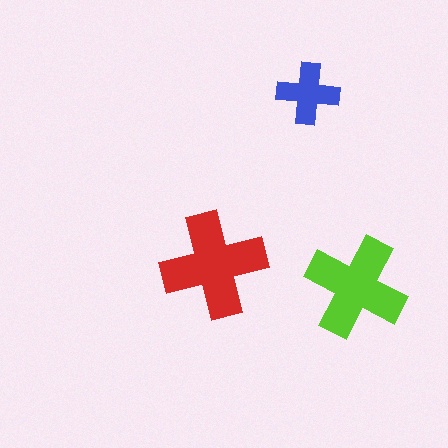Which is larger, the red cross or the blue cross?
The red one.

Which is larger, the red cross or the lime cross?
The red one.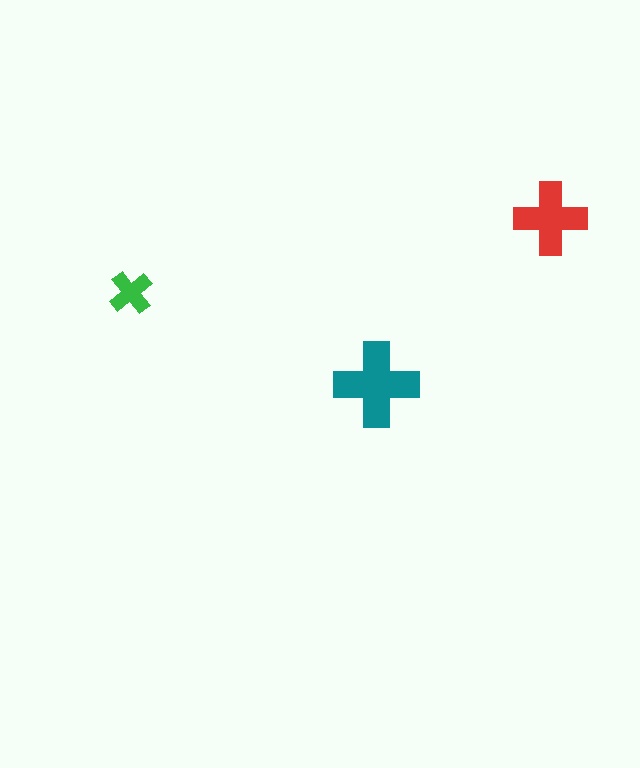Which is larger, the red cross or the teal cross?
The teal one.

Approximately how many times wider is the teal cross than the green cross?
About 2 times wider.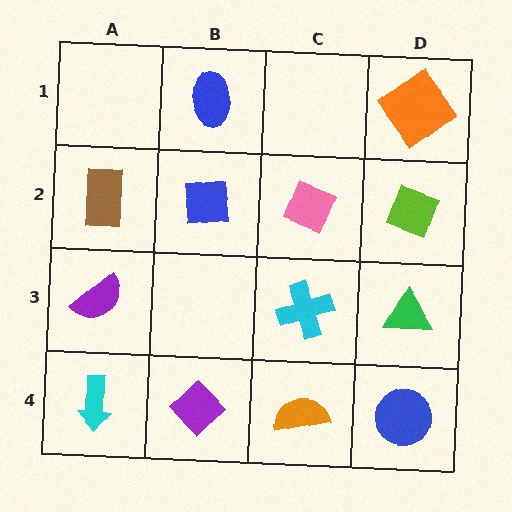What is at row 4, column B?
A purple diamond.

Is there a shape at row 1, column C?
No, that cell is empty.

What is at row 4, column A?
A cyan arrow.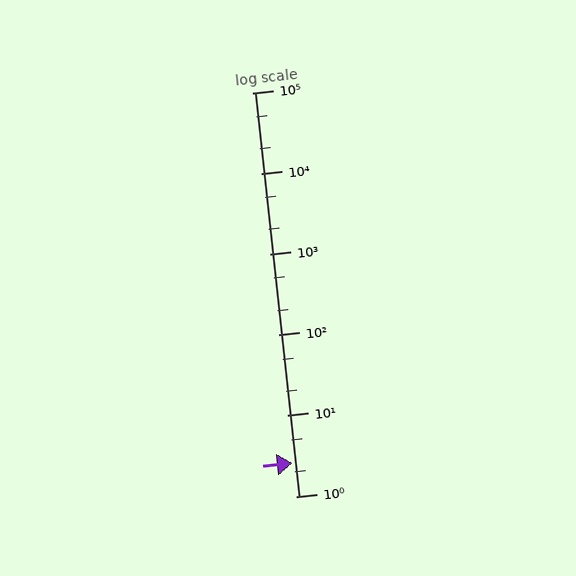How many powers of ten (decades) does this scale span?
The scale spans 5 decades, from 1 to 100000.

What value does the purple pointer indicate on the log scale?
The pointer indicates approximately 2.6.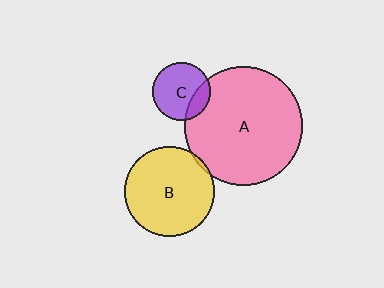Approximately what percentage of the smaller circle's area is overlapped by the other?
Approximately 20%.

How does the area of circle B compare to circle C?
Approximately 2.5 times.